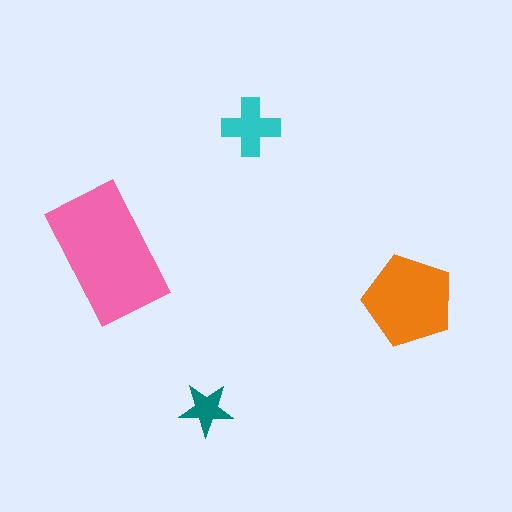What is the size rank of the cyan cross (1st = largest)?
3rd.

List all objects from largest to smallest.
The pink rectangle, the orange pentagon, the cyan cross, the teal star.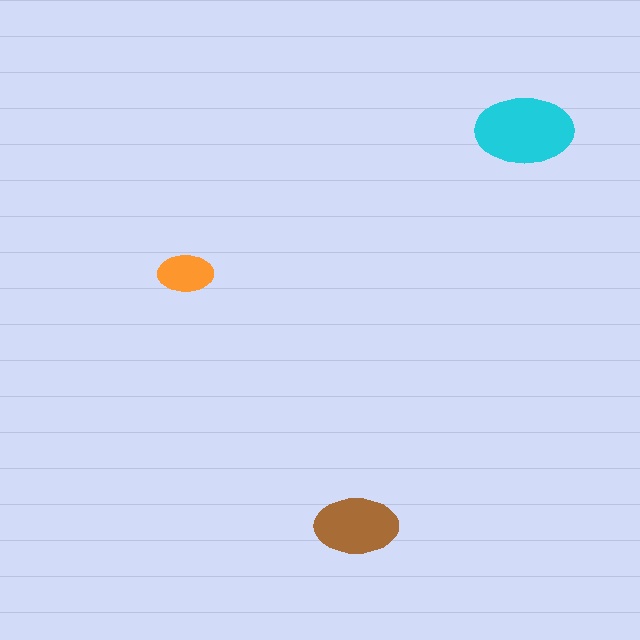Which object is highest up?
The cyan ellipse is topmost.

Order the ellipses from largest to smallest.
the cyan one, the brown one, the orange one.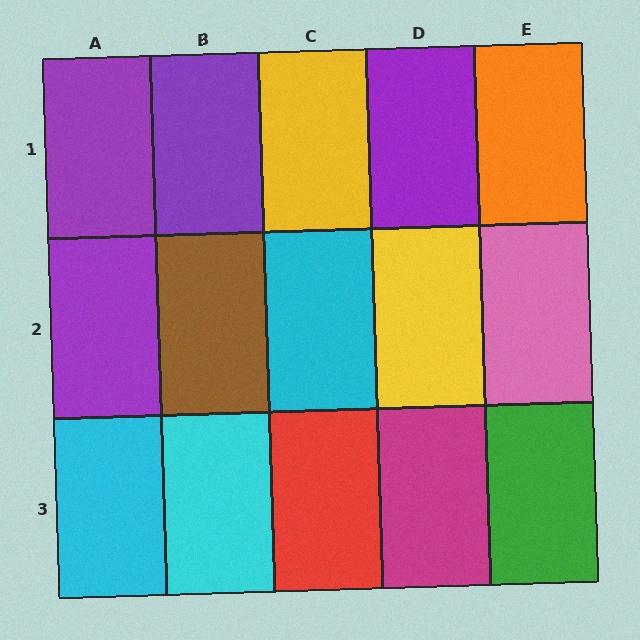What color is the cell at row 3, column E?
Green.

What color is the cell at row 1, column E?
Orange.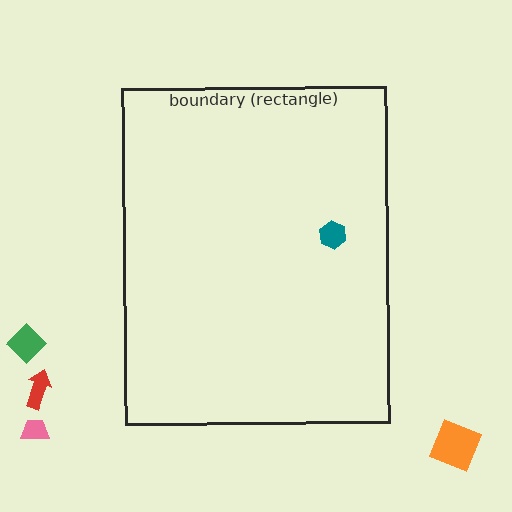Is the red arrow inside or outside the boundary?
Outside.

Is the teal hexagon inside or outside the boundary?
Inside.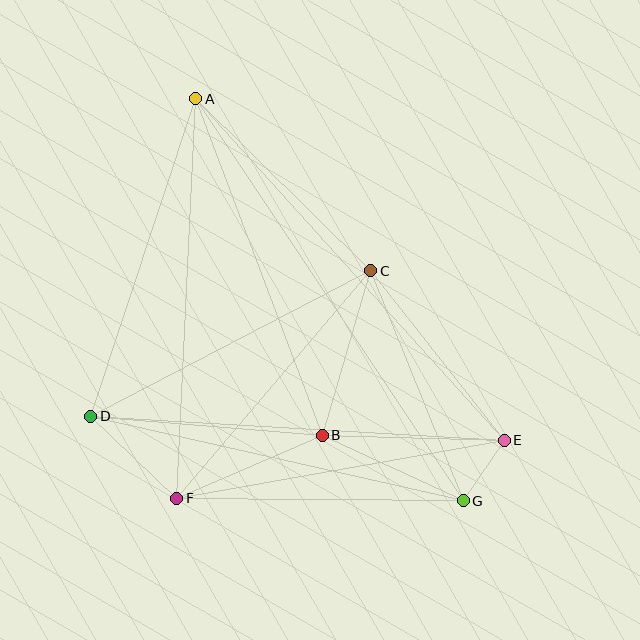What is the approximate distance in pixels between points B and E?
The distance between B and E is approximately 182 pixels.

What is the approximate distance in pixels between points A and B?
The distance between A and B is approximately 360 pixels.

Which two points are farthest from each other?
Points A and G are farthest from each other.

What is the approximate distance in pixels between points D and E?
The distance between D and E is approximately 414 pixels.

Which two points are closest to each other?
Points E and G are closest to each other.